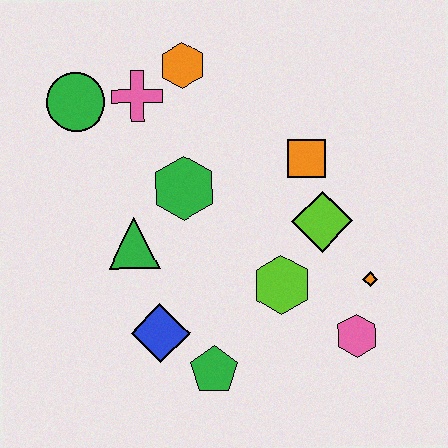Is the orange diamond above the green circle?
No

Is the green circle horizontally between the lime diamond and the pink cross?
No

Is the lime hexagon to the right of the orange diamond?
No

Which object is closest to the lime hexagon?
The lime diamond is closest to the lime hexagon.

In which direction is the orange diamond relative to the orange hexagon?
The orange diamond is below the orange hexagon.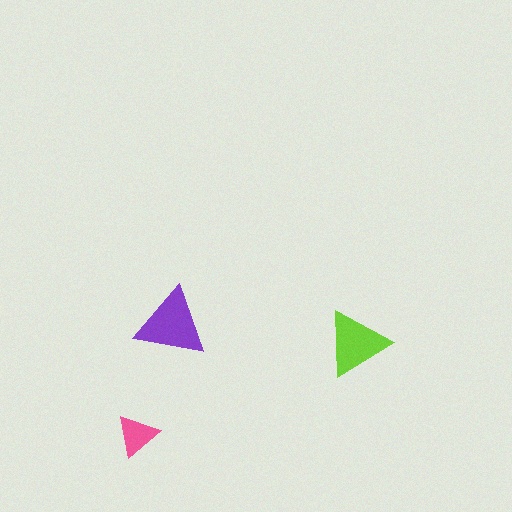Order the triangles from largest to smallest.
the purple one, the lime one, the pink one.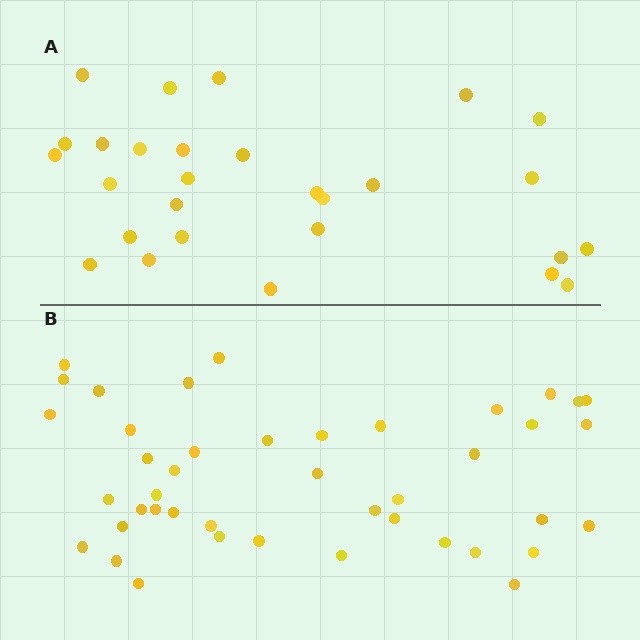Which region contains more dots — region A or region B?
Region B (the bottom region) has more dots.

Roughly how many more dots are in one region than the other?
Region B has approximately 15 more dots than region A.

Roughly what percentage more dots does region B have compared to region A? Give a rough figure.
About 55% more.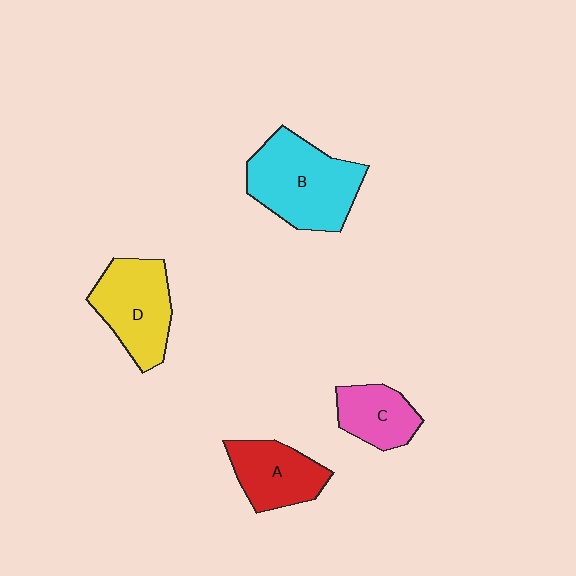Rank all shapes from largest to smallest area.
From largest to smallest: B (cyan), D (yellow), A (red), C (pink).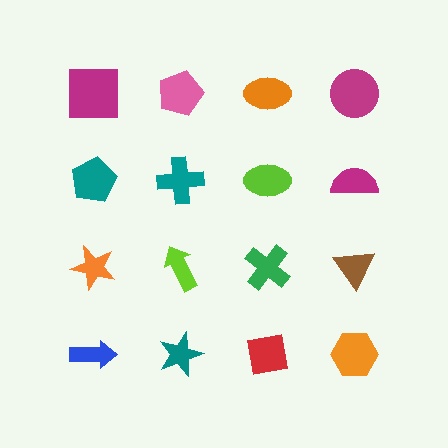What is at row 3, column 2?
A lime arrow.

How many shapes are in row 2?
4 shapes.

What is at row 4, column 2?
A teal star.